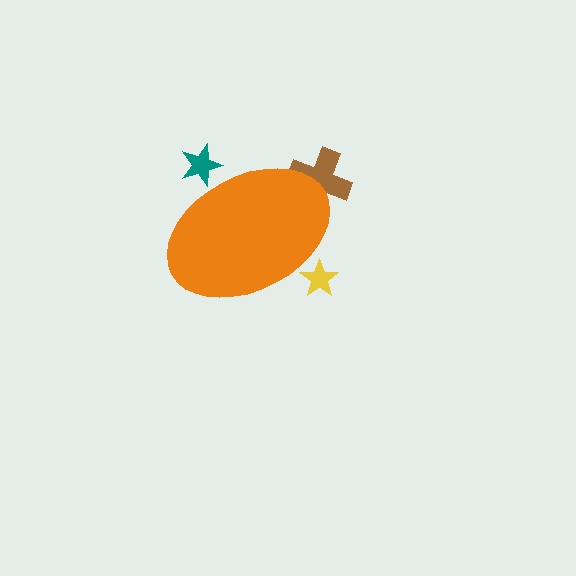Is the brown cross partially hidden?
Yes, the brown cross is partially hidden behind the orange ellipse.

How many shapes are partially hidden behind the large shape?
3 shapes are partially hidden.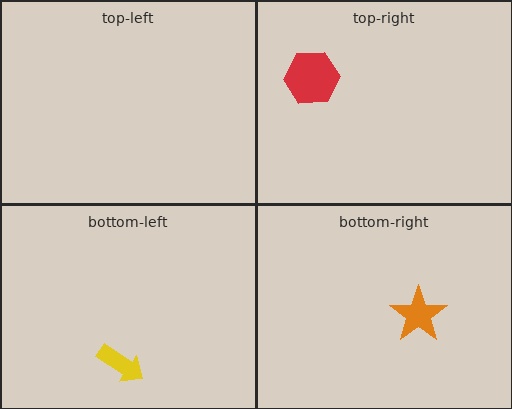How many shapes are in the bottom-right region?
1.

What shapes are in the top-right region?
The red hexagon.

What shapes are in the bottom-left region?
The yellow arrow.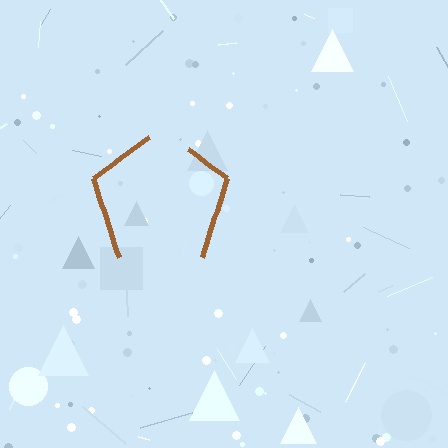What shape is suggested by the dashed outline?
The dashed outline suggests a pentagon.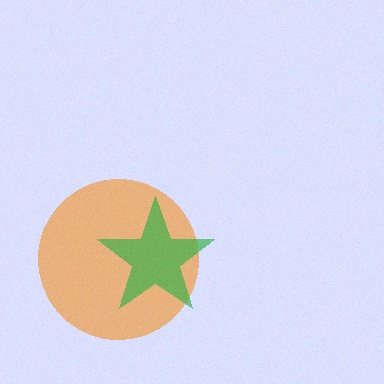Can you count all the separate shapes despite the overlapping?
Yes, there are 2 separate shapes.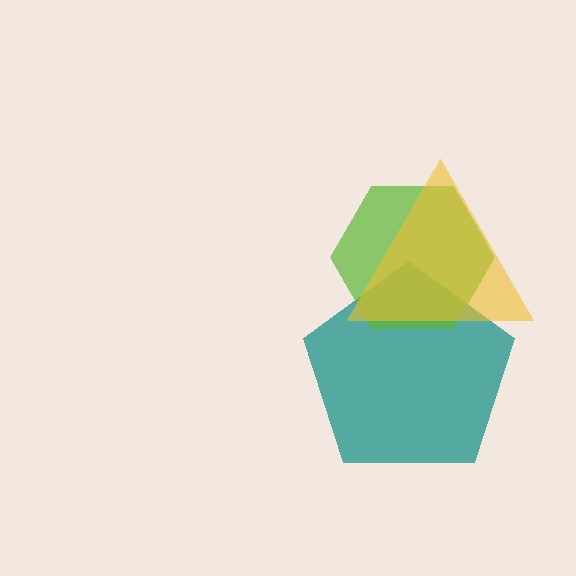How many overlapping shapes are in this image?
There are 3 overlapping shapes in the image.